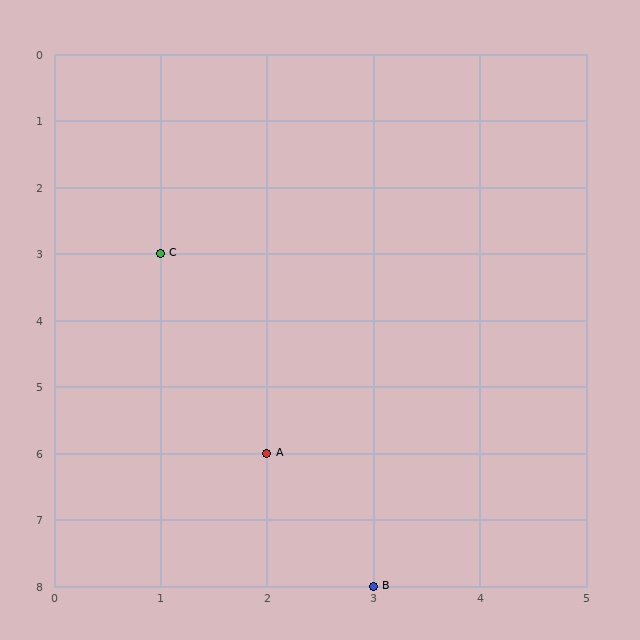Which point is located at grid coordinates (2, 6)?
Point A is at (2, 6).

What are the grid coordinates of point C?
Point C is at grid coordinates (1, 3).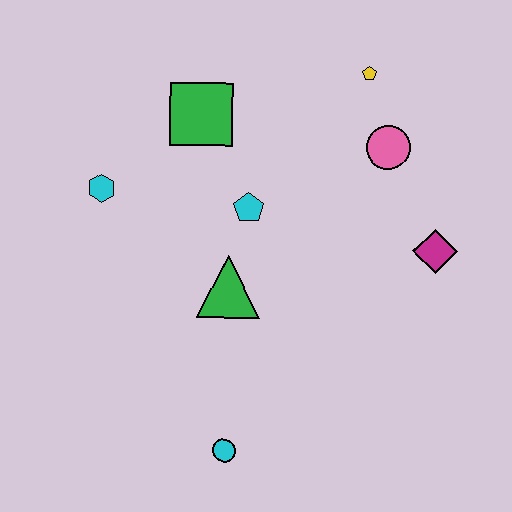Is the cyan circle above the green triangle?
No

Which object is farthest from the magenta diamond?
The cyan hexagon is farthest from the magenta diamond.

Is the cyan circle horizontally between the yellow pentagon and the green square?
Yes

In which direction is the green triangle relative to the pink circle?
The green triangle is to the left of the pink circle.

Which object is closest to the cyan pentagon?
The green triangle is closest to the cyan pentagon.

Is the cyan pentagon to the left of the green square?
No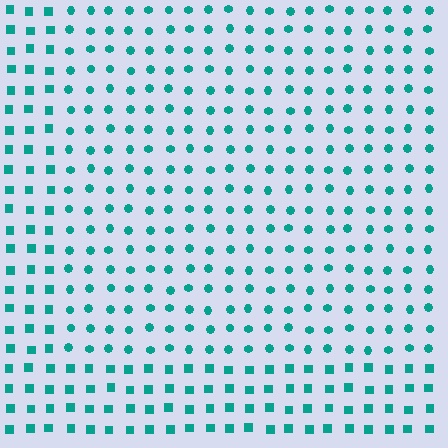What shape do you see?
I see a rectangle.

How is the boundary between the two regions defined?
The boundary is defined by a change in element shape: circles inside vs. squares outside. All elements share the same color and spacing.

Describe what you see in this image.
The image is filled with small teal elements arranged in a uniform grid. A rectangle-shaped region contains circles, while the surrounding area contains squares. The boundary is defined purely by the change in element shape.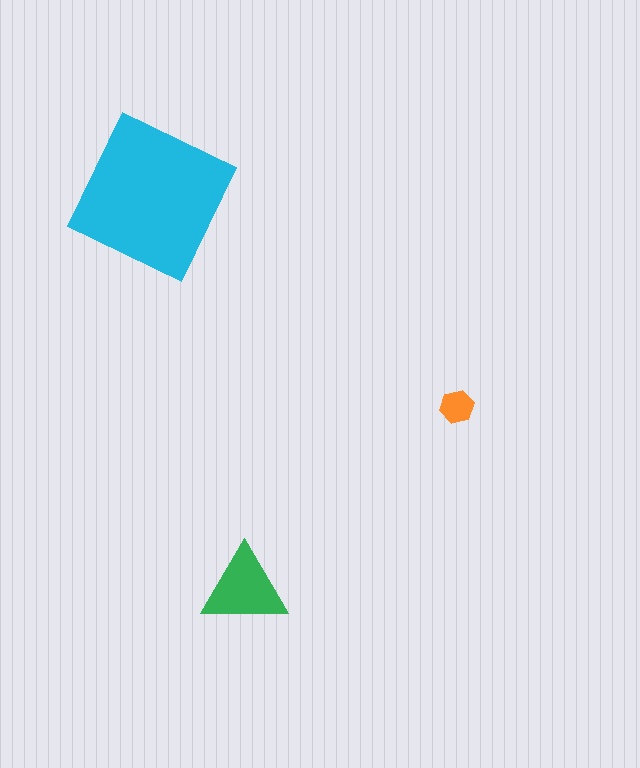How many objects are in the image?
There are 3 objects in the image.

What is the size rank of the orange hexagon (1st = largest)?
3rd.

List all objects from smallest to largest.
The orange hexagon, the green triangle, the cyan square.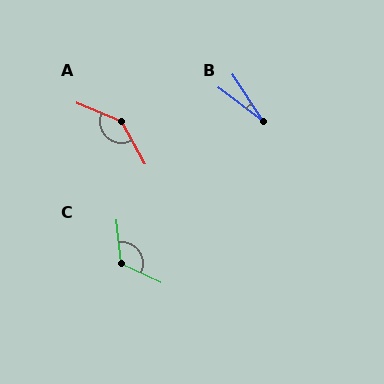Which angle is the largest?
A, at approximately 142 degrees.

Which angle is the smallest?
B, at approximately 20 degrees.